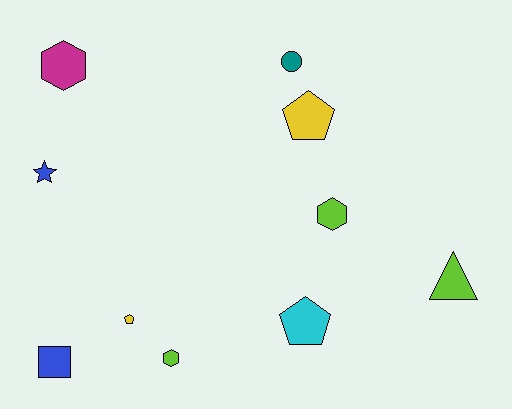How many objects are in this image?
There are 10 objects.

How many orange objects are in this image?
There are no orange objects.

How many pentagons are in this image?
There are 3 pentagons.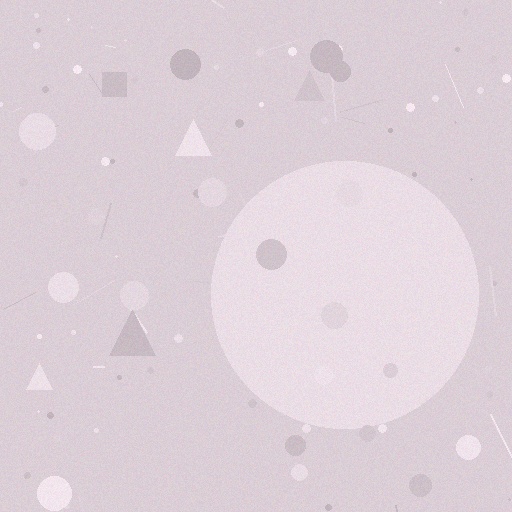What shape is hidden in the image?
A circle is hidden in the image.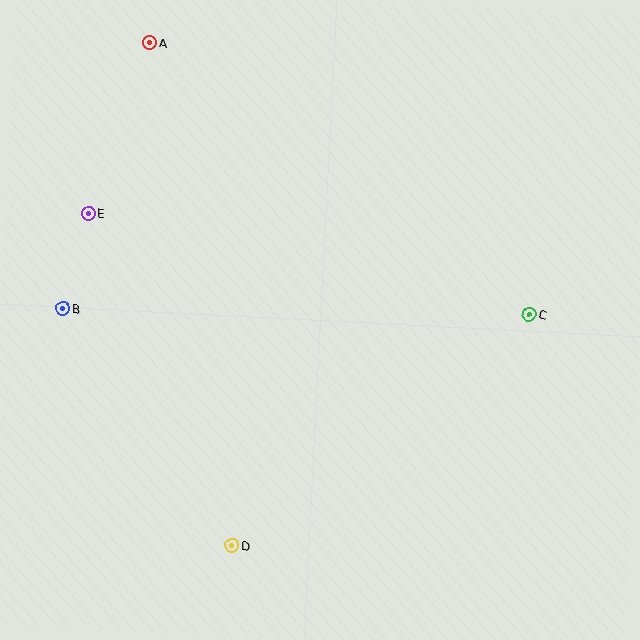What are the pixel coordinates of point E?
Point E is at (88, 213).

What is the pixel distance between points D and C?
The distance between D and C is 377 pixels.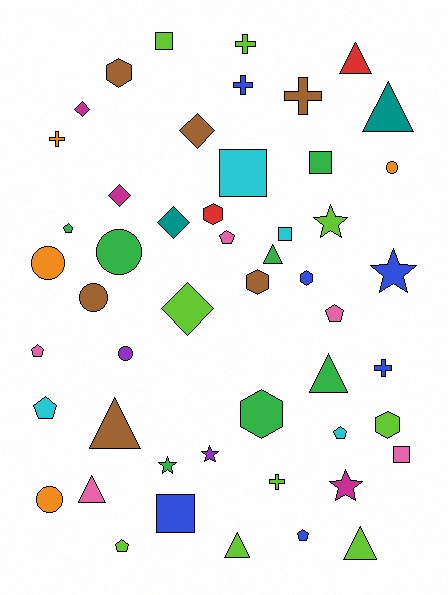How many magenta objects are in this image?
There are 3 magenta objects.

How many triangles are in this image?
There are 8 triangles.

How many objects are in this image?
There are 50 objects.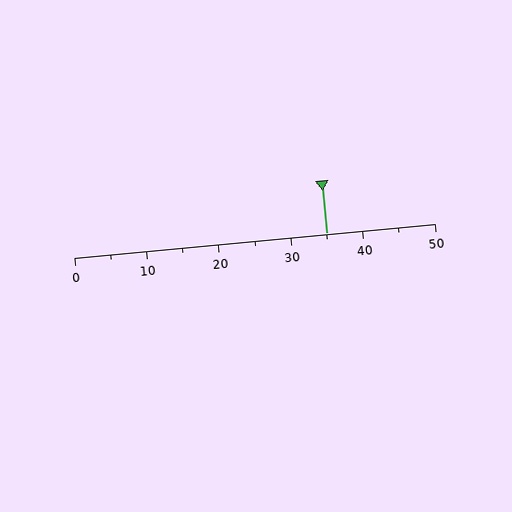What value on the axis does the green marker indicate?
The marker indicates approximately 35.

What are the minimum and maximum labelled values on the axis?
The axis runs from 0 to 50.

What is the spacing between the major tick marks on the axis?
The major ticks are spaced 10 apart.